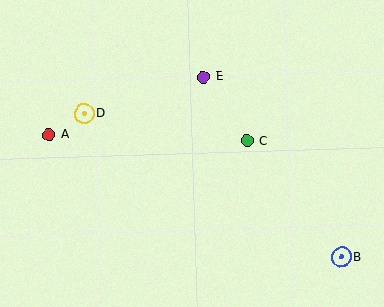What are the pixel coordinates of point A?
Point A is at (49, 135).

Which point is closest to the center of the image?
Point C at (247, 141) is closest to the center.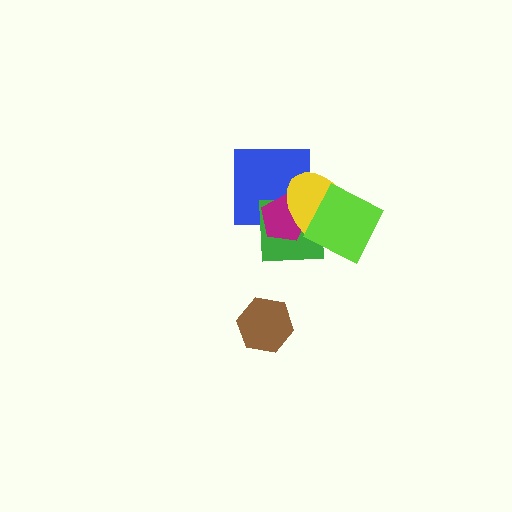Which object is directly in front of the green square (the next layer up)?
The magenta pentagon is directly in front of the green square.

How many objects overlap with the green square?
4 objects overlap with the green square.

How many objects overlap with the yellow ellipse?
4 objects overlap with the yellow ellipse.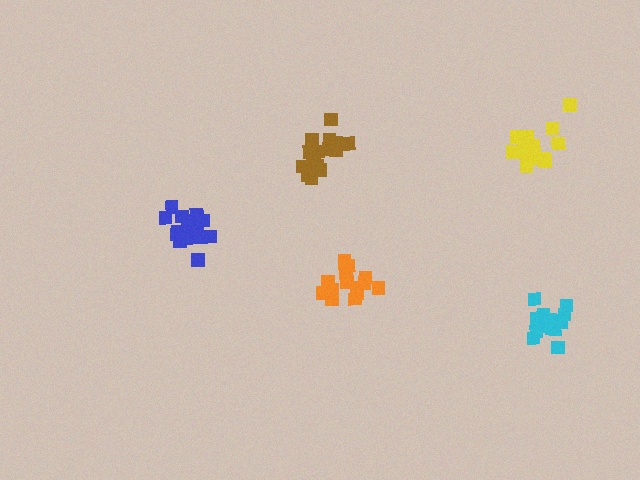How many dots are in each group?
Group 1: 15 dots, Group 2: 18 dots, Group 3: 14 dots, Group 4: 18 dots, Group 5: 15 dots (80 total).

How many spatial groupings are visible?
There are 5 spatial groupings.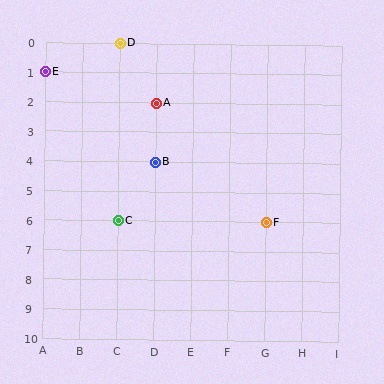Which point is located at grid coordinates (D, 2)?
Point A is at (D, 2).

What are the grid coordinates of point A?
Point A is at grid coordinates (D, 2).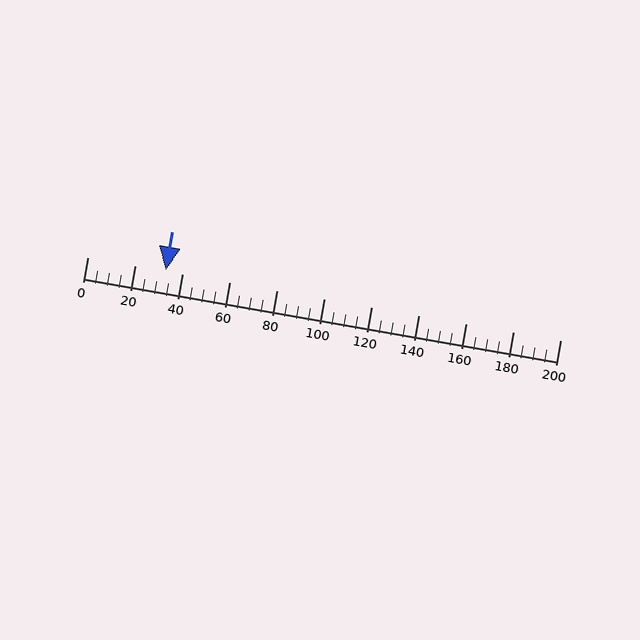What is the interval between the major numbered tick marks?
The major tick marks are spaced 20 units apart.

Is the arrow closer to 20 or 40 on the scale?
The arrow is closer to 40.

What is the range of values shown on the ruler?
The ruler shows values from 0 to 200.